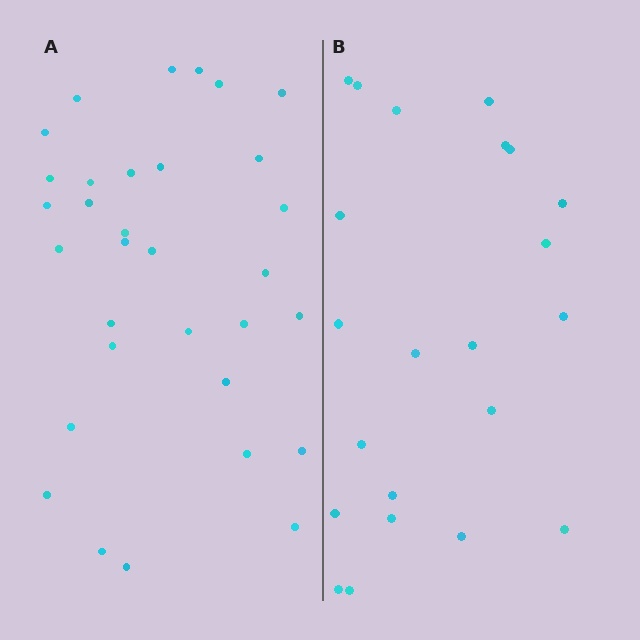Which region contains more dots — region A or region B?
Region A (the left region) has more dots.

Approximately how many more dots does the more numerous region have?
Region A has roughly 10 or so more dots than region B.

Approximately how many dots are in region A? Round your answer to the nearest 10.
About 30 dots. (The exact count is 32, which rounds to 30.)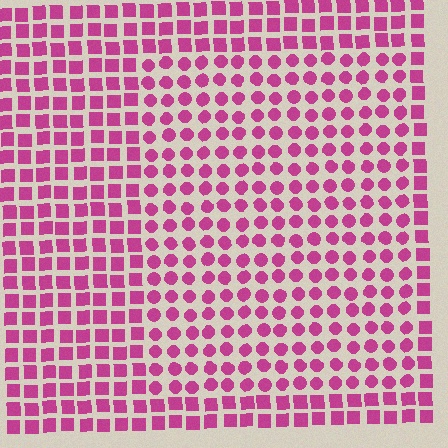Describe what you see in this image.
The image is filled with small magenta elements arranged in a uniform grid. A rectangle-shaped region contains circles, while the surrounding area contains squares. The boundary is defined purely by the change in element shape.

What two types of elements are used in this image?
The image uses circles inside the rectangle region and squares outside it.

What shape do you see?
I see a rectangle.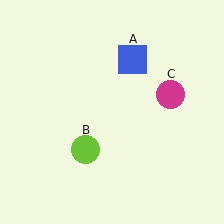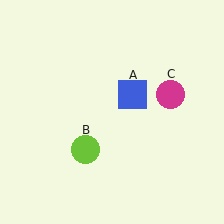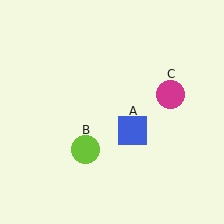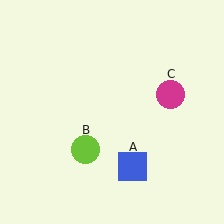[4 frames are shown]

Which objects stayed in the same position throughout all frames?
Lime circle (object B) and magenta circle (object C) remained stationary.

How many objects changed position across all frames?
1 object changed position: blue square (object A).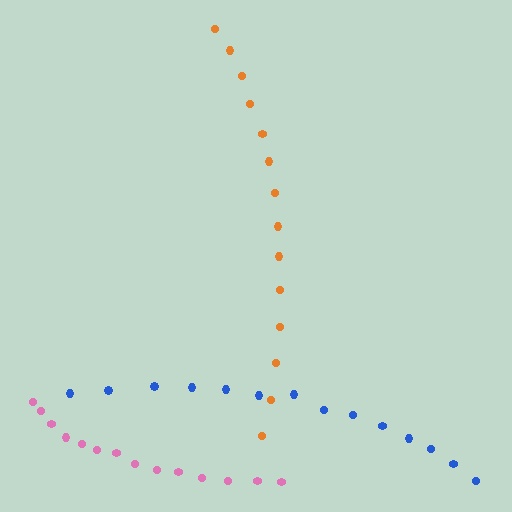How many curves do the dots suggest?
There are 3 distinct paths.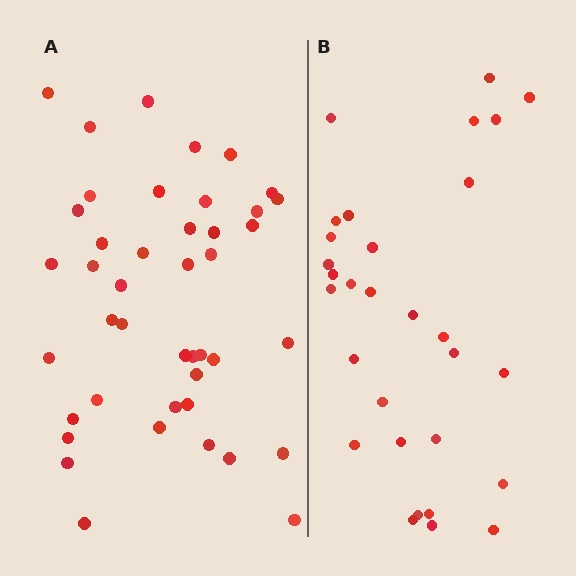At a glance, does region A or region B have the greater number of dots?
Region A (the left region) has more dots.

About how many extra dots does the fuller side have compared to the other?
Region A has approximately 15 more dots than region B.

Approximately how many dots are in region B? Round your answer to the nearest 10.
About 30 dots.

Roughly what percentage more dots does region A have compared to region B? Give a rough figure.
About 45% more.